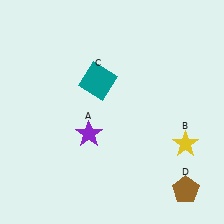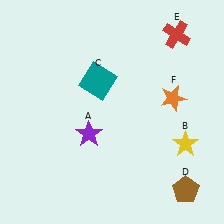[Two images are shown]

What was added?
A red cross (E), an orange star (F) were added in Image 2.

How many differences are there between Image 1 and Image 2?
There are 2 differences between the two images.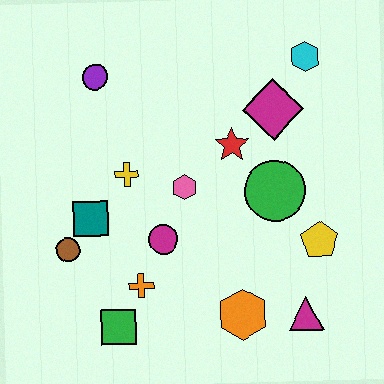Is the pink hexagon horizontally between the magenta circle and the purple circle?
No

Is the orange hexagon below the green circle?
Yes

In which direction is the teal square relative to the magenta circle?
The teal square is to the left of the magenta circle.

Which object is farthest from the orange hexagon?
The purple circle is farthest from the orange hexagon.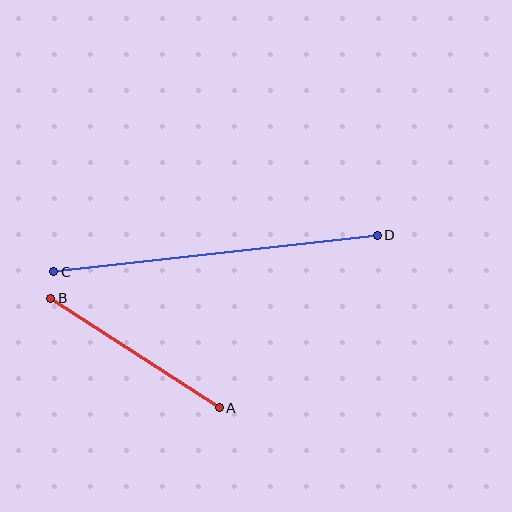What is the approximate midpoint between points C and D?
The midpoint is at approximately (215, 253) pixels.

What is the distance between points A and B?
The distance is approximately 201 pixels.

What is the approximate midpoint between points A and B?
The midpoint is at approximately (135, 353) pixels.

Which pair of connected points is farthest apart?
Points C and D are farthest apart.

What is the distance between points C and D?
The distance is approximately 326 pixels.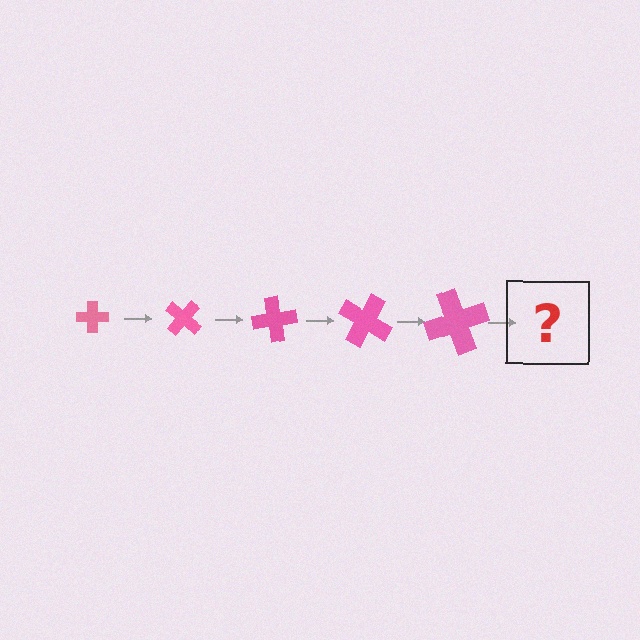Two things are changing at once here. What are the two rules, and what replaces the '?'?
The two rules are that the cross grows larger each step and it rotates 40 degrees each step. The '?' should be a cross, larger than the previous one and rotated 200 degrees from the start.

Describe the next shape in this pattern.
It should be a cross, larger than the previous one and rotated 200 degrees from the start.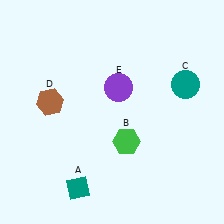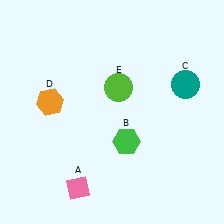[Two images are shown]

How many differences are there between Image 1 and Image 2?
There are 3 differences between the two images.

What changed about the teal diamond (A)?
In Image 1, A is teal. In Image 2, it changed to pink.